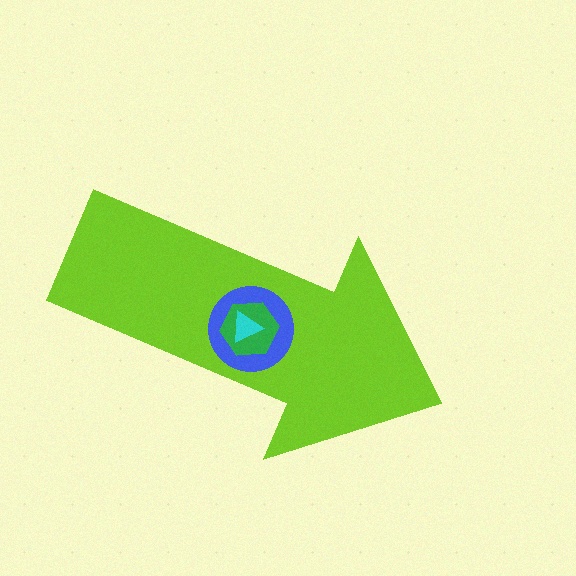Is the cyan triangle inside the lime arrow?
Yes.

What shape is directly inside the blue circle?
The green hexagon.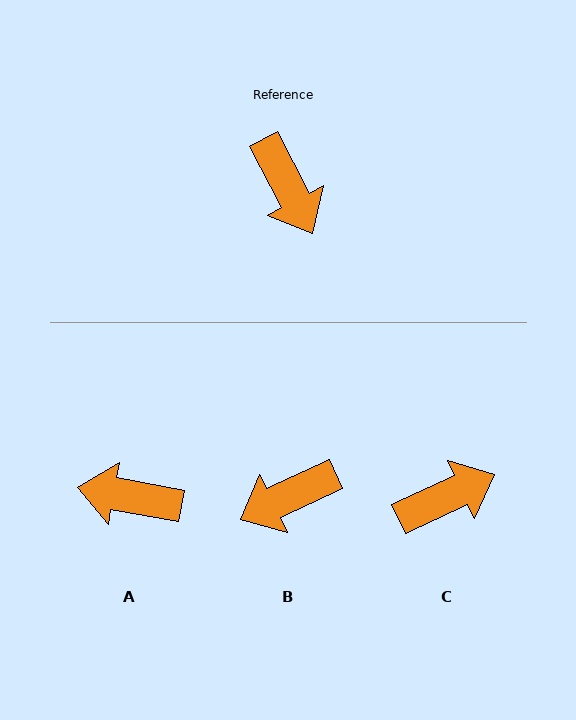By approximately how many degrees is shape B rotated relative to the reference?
Approximately 92 degrees clockwise.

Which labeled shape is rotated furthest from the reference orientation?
A, about 128 degrees away.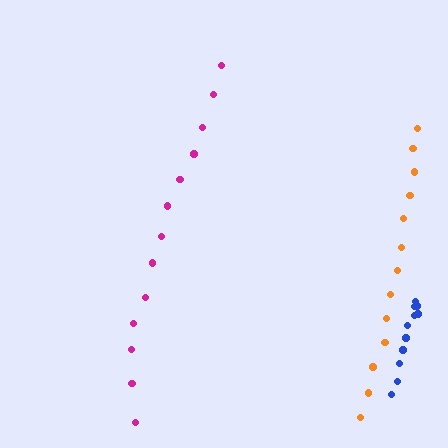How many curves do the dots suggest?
There are 3 distinct paths.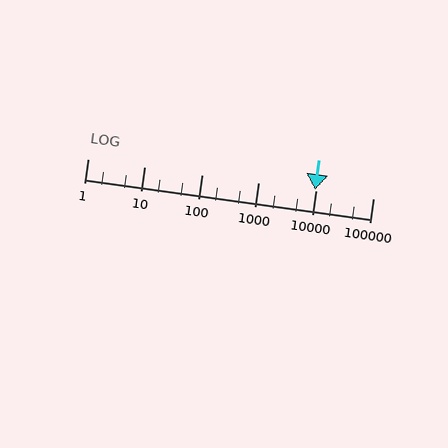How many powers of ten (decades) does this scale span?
The scale spans 5 decades, from 1 to 100000.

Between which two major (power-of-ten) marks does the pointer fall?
The pointer is between 1000 and 10000.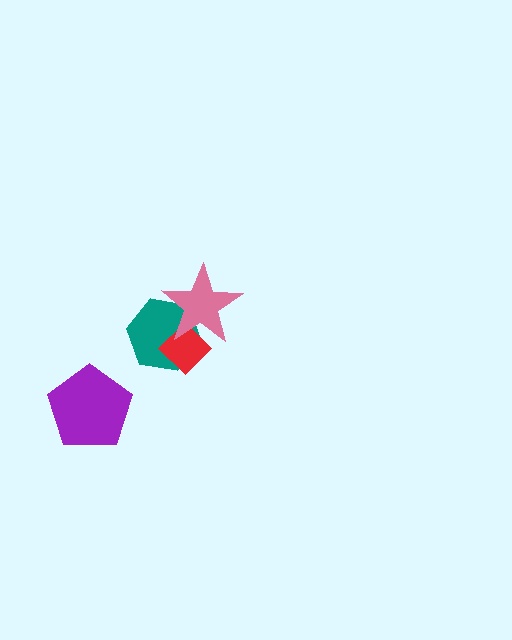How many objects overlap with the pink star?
2 objects overlap with the pink star.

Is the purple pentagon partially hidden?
No, no other shape covers it.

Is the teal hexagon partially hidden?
Yes, it is partially covered by another shape.